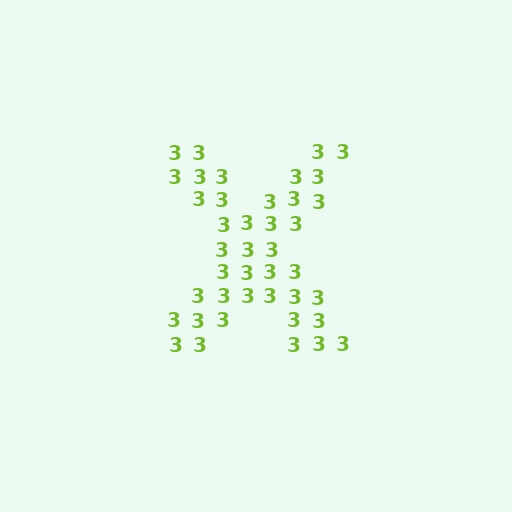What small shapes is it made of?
It is made of small digit 3's.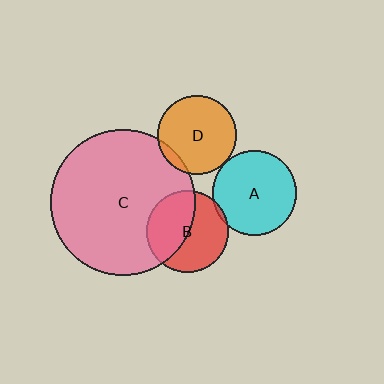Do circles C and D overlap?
Yes.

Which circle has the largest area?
Circle C (pink).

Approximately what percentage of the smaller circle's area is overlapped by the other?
Approximately 10%.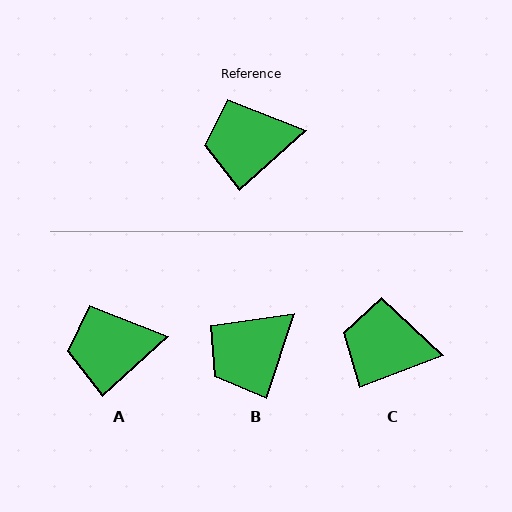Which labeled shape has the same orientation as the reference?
A.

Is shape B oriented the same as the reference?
No, it is off by about 30 degrees.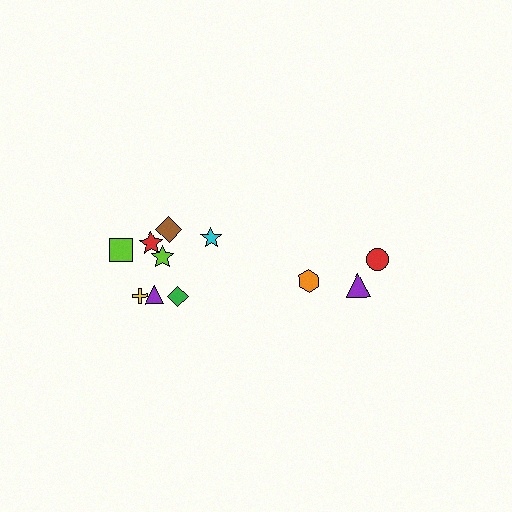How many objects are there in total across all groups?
There are 11 objects.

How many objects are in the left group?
There are 8 objects.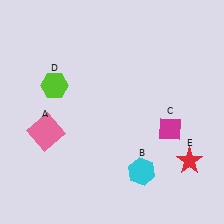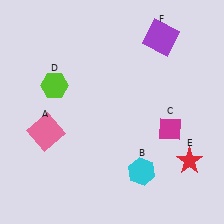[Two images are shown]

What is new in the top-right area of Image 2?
A purple square (F) was added in the top-right area of Image 2.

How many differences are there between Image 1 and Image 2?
There is 1 difference between the two images.